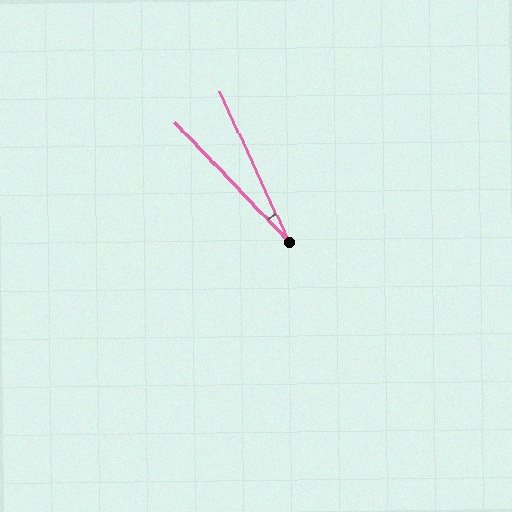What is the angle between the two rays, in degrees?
Approximately 19 degrees.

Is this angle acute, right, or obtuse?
It is acute.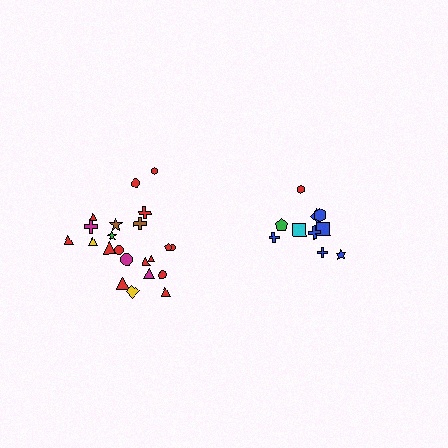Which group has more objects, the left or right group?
The left group.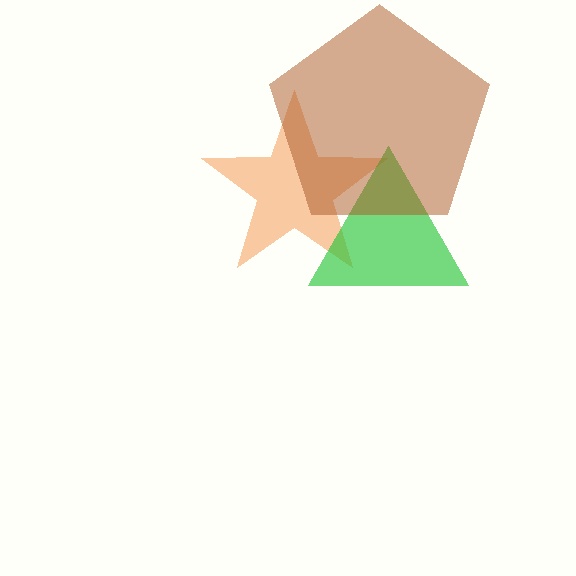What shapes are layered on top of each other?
The layered shapes are: an orange star, a green triangle, a brown pentagon.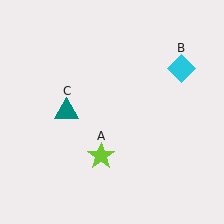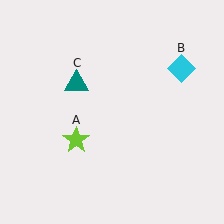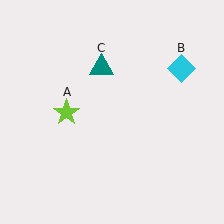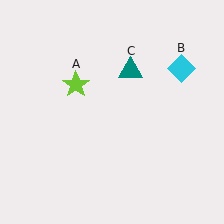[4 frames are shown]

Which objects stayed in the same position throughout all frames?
Cyan diamond (object B) remained stationary.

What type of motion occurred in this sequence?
The lime star (object A), teal triangle (object C) rotated clockwise around the center of the scene.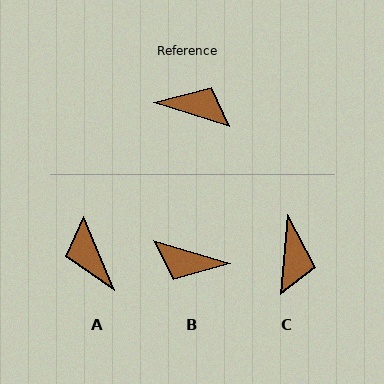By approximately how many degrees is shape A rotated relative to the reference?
Approximately 130 degrees counter-clockwise.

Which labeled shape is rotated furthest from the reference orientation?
B, about 179 degrees away.